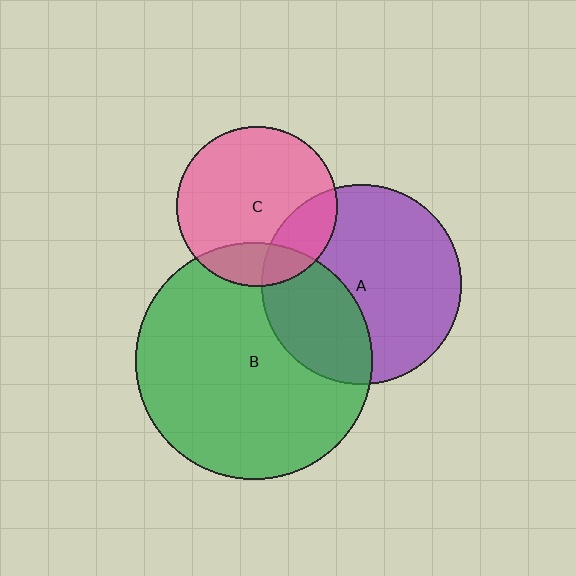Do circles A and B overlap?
Yes.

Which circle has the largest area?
Circle B (green).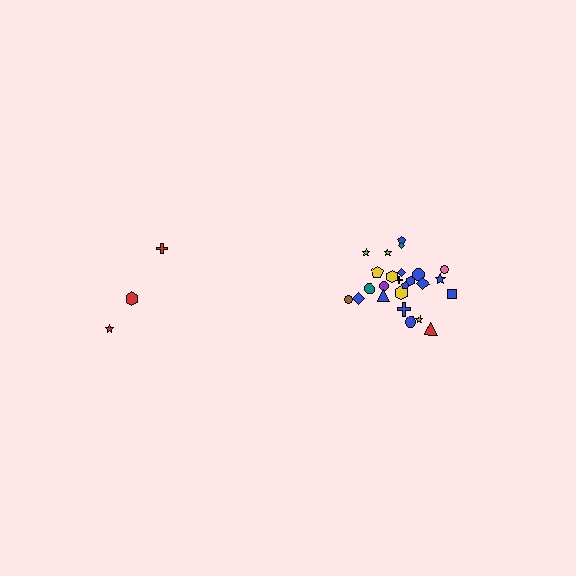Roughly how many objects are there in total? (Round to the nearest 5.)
Roughly 30 objects in total.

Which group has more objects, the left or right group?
The right group.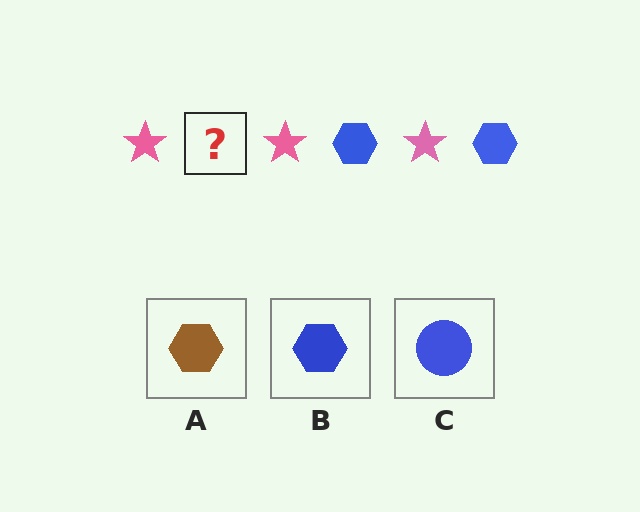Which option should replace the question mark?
Option B.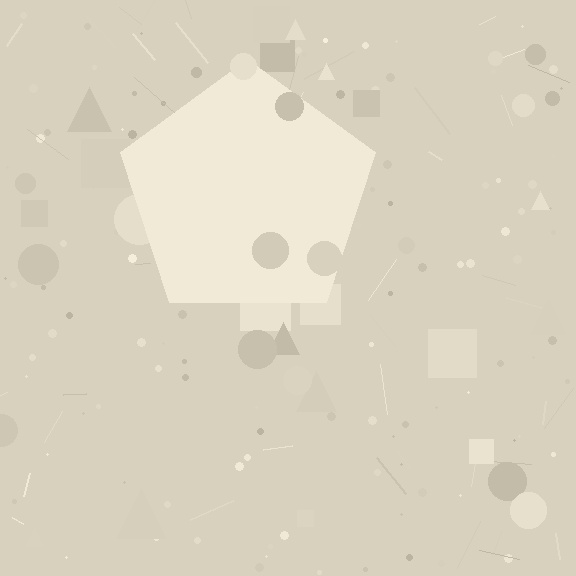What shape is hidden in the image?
A pentagon is hidden in the image.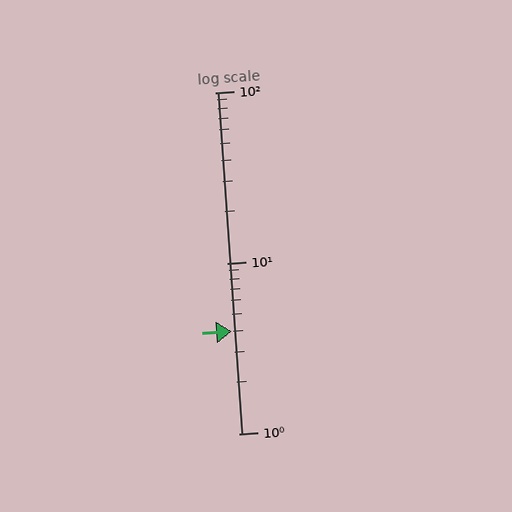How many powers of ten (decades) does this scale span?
The scale spans 2 decades, from 1 to 100.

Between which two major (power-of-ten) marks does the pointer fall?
The pointer is between 1 and 10.